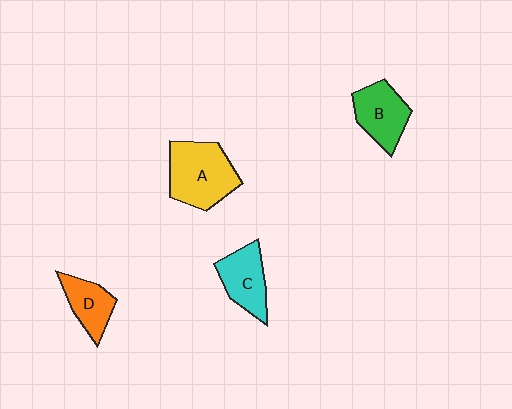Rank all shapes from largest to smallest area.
From largest to smallest: A (yellow), B (green), C (cyan), D (orange).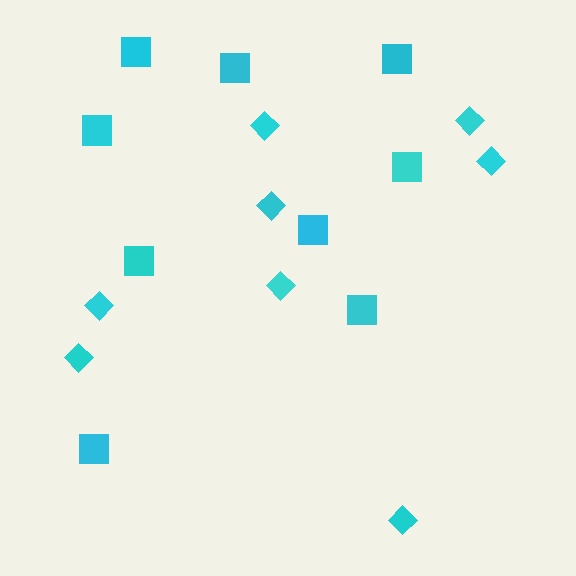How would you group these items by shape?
There are 2 groups: one group of diamonds (8) and one group of squares (9).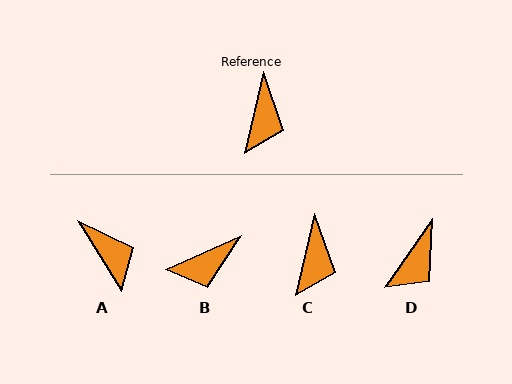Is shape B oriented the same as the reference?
No, it is off by about 53 degrees.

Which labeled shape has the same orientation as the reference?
C.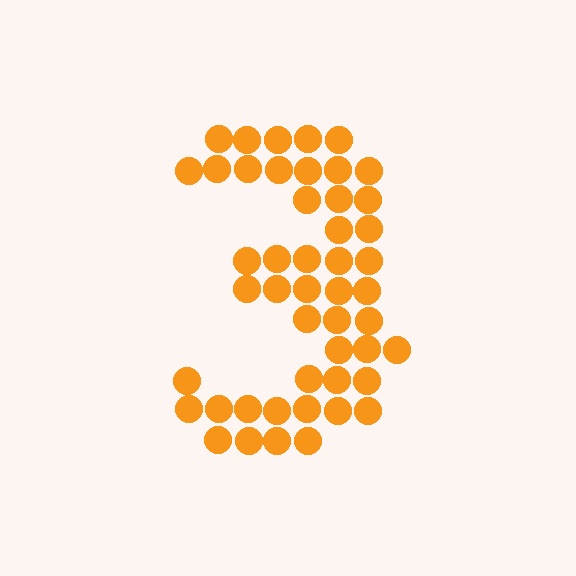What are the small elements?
The small elements are circles.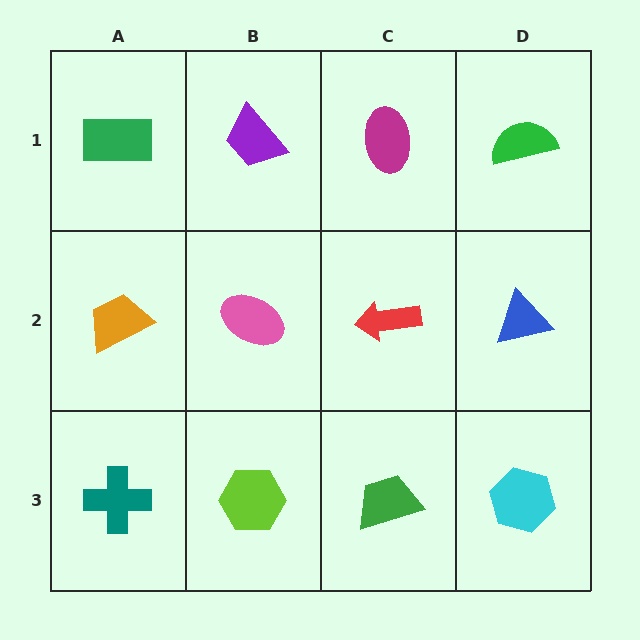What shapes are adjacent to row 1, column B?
A pink ellipse (row 2, column B), a green rectangle (row 1, column A), a magenta ellipse (row 1, column C).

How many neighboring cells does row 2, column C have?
4.